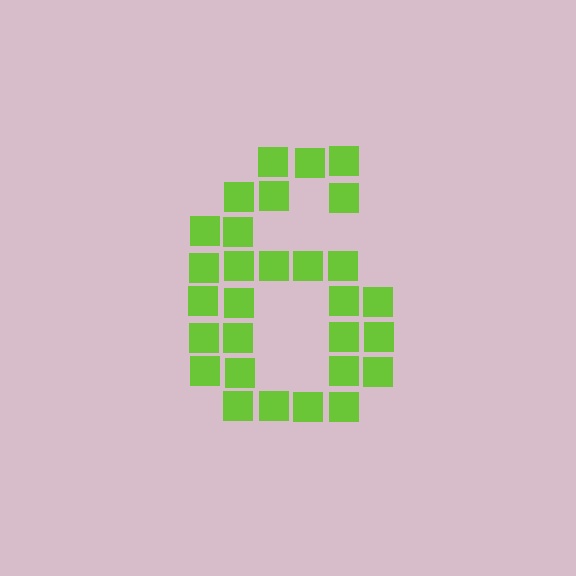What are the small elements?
The small elements are squares.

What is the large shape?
The large shape is the digit 6.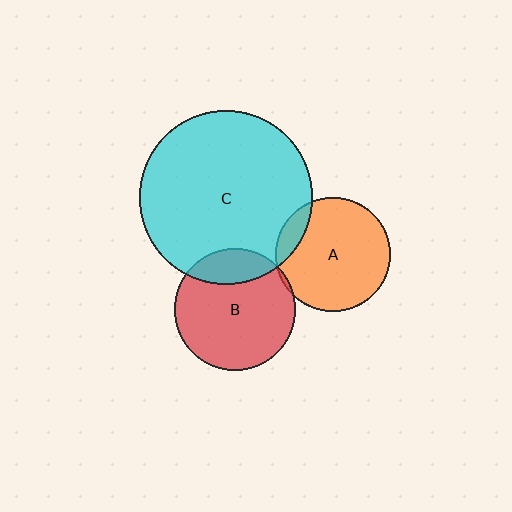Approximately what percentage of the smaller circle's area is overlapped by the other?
Approximately 10%.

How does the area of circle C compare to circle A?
Approximately 2.3 times.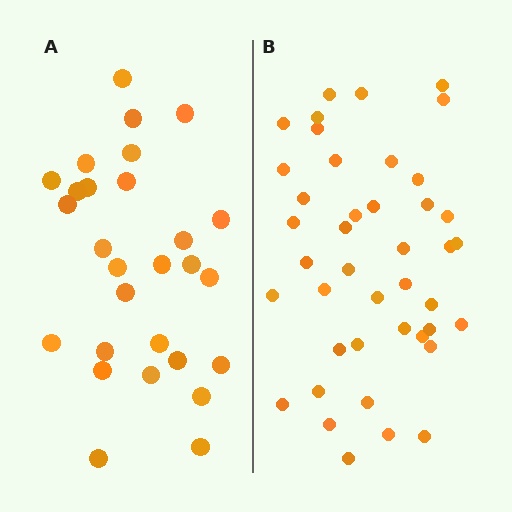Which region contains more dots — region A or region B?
Region B (the right region) has more dots.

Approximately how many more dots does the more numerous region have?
Region B has approximately 15 more dots than region A.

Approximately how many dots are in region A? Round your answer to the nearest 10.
About 30 dots. (The exact count is 28, which rounds to 30.)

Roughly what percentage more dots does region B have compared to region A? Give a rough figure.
About 50% more.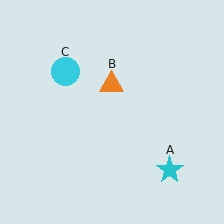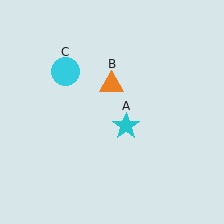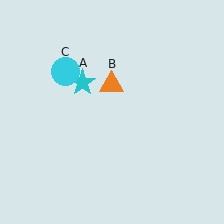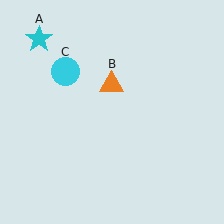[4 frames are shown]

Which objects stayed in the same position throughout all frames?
Orange triangle (object B) and cyan circle (object C) remained stationary.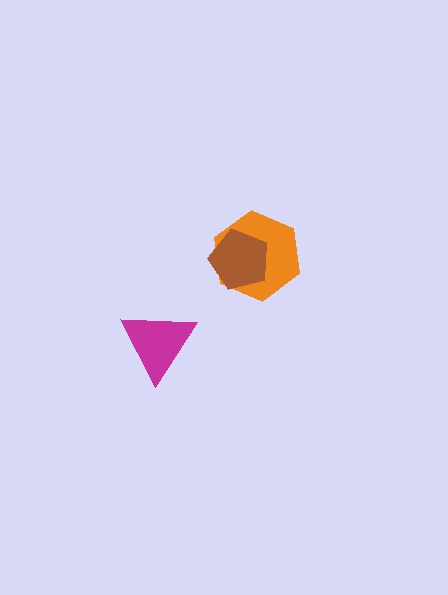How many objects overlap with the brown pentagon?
1 object overlaps with the brown pentagon.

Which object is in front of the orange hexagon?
The brown pentagon is in front of the orange hexagon.